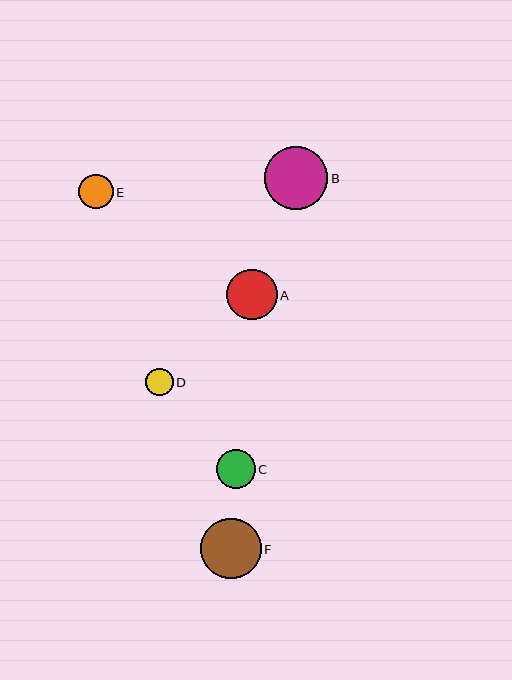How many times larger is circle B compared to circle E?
Circle B is approximately 1.9 times the size of circle E.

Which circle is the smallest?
Circle D is the smallest with a size of approximately 27 pixels.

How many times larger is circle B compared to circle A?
Circle B is approximately 1.3 times the size of circle A.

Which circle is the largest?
Circle B is the largest with a size of approximately 64 pixels.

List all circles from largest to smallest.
From largest to smallest: B, F, A, C, E, D.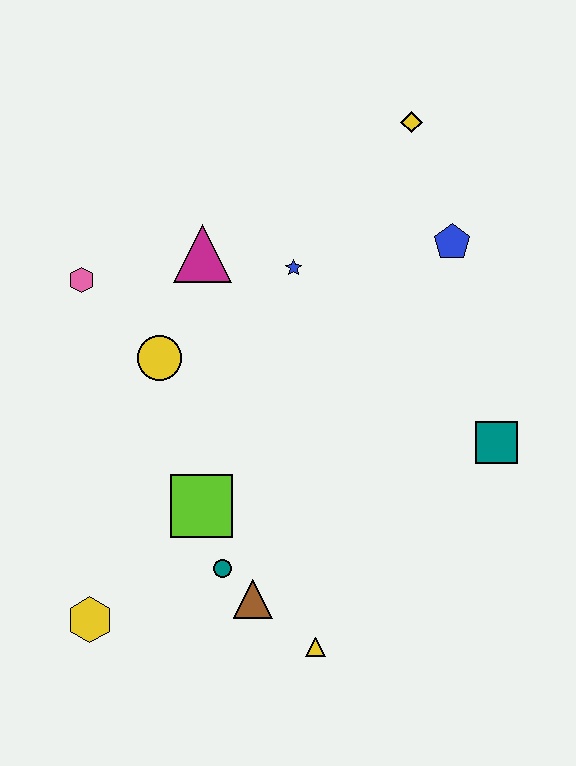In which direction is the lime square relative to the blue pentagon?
The lime square is below the blue pentagon.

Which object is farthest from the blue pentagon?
The yellow hexagon is farthest from the blue pentagon.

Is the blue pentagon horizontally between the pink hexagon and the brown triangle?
No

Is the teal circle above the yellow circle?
No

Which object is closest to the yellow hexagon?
The teal circle is closest to the yellow hexagon.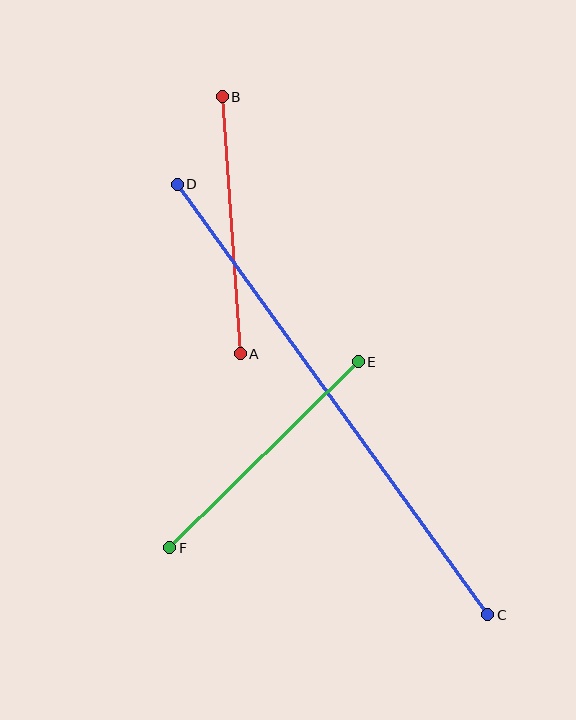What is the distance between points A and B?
The distance is approximately 258 pixels.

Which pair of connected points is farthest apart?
Points C and D are farthest apart.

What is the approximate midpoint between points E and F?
The midpoint is at approximately (264, 455) pixels.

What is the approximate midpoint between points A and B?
The midpoint is at approximately (231, 225) pixels.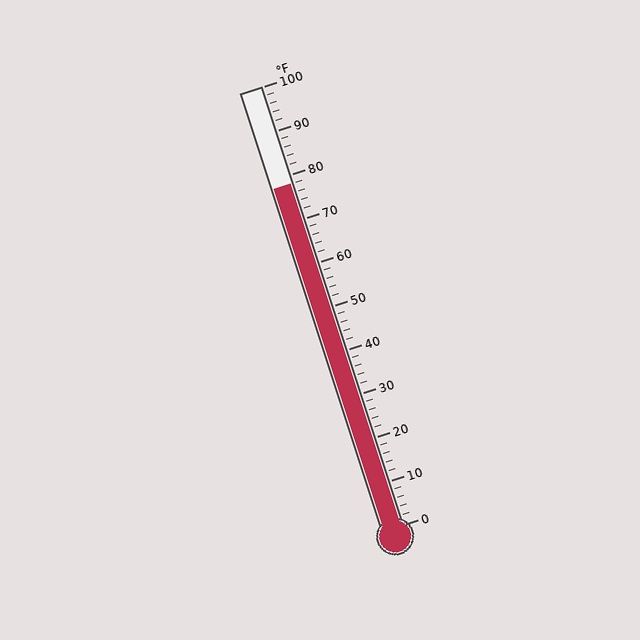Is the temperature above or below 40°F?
The temperature is above 40°F.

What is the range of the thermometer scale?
The thermometer scale ranges from 0°F to 100°F.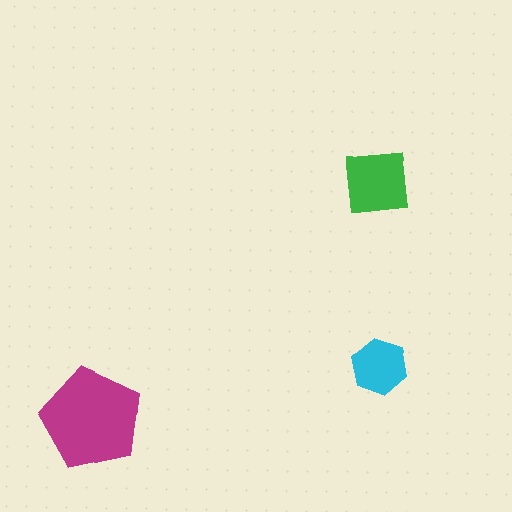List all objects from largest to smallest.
The magenta pentagon, the green square, the cyan hexagon.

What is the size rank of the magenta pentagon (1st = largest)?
1st.